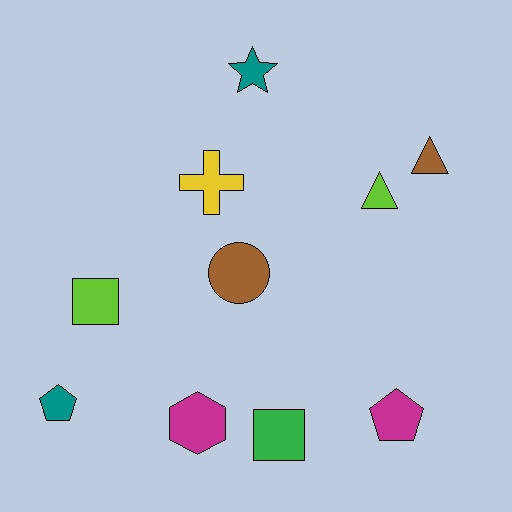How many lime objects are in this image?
There are 2 lime objects.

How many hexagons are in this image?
There is 1 hexagon.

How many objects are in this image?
There are 10 objects.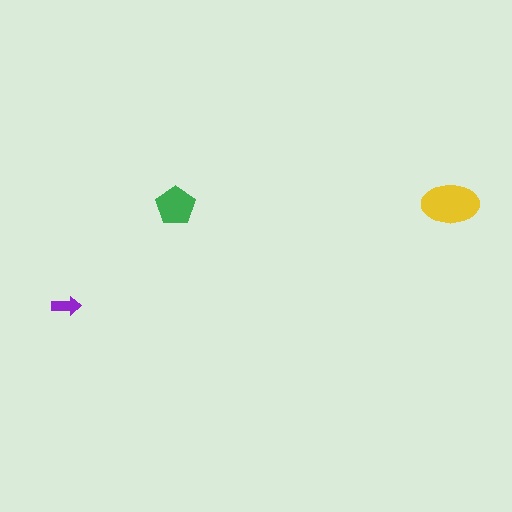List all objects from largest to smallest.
The yellow ellipse, the green pentagon, the purple arrow.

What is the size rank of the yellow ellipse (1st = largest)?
1st.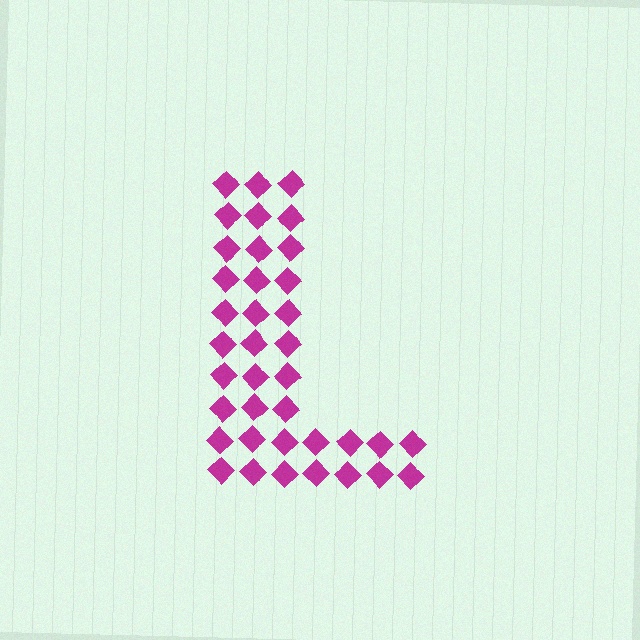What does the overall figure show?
The overall figure shows the letter L.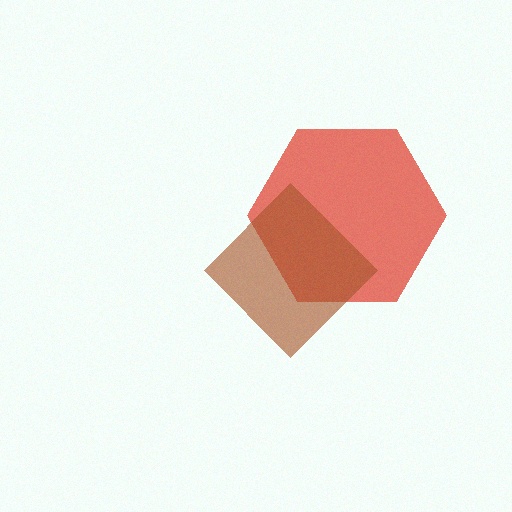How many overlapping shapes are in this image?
There are 2 overlapping shapes in the image.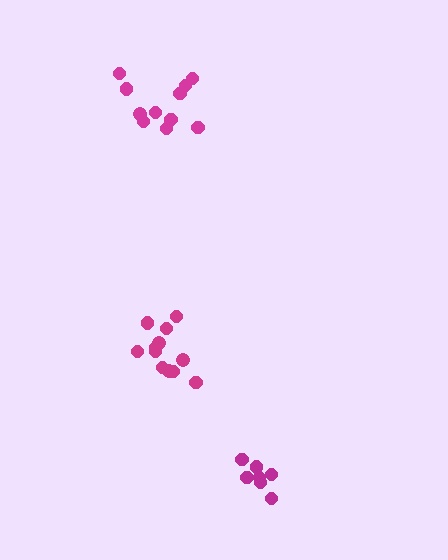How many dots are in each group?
Group 1: 7 dots, Group 2: 12 dots, Group 3: 11 dots (30 total).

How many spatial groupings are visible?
There are 3 spatial groupings.